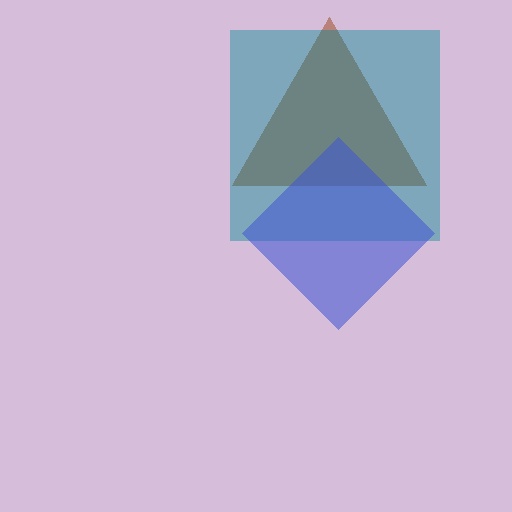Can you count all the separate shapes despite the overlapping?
Yes, there are 3 separate shapes.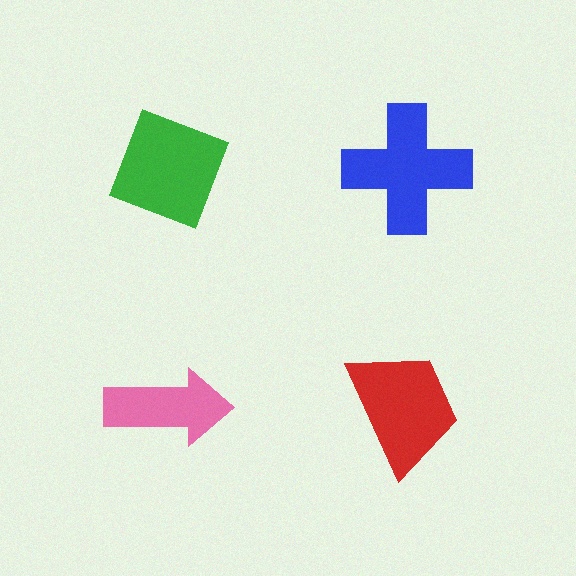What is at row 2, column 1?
A pink arrow.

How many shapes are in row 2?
2 shapes.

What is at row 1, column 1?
A green diamond.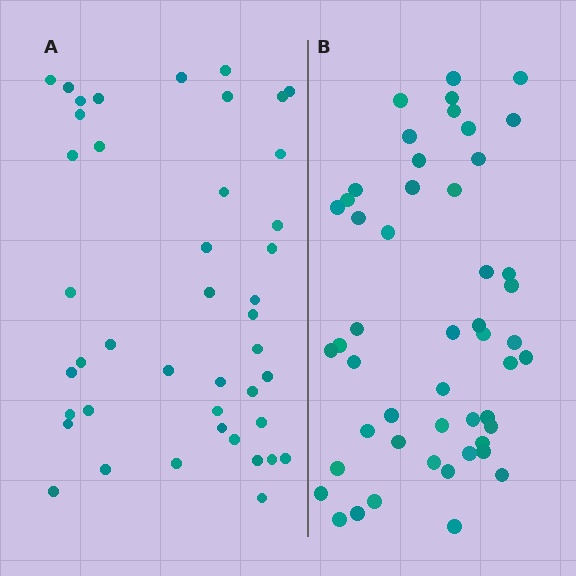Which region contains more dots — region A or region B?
Region B (the right region) has more dots.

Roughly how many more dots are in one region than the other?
Region B has roughly 8 or so more dots than region A.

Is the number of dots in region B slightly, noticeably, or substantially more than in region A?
Region B has only slightly more — the two regions are fairly close. The ratio is roughly 1.2 to 1.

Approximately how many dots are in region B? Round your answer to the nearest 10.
About 50 dots.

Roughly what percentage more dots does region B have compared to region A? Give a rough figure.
About 15% more.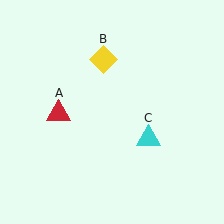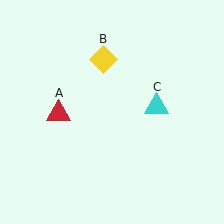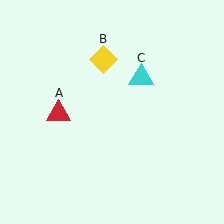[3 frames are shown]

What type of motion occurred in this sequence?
The cyan triangle (object C) rotated counterclockwise around the center of the scene.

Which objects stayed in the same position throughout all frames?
Red triangle (object A) and yellow diamond (object B) remained stationary.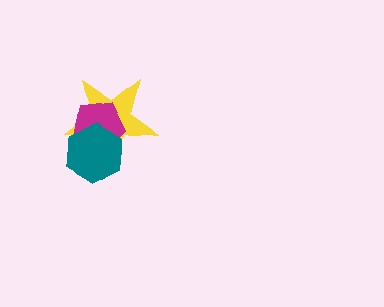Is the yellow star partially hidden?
Yes, it is partially covered by another shape.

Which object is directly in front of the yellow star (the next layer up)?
The magenta pentagon is directly in front of the yellow star.